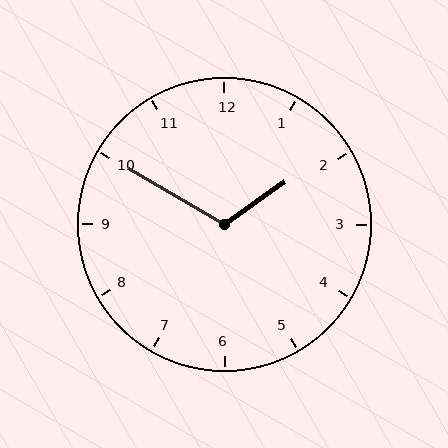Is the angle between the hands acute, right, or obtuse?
It is obtuse.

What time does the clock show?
1:50.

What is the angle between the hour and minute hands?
Approximately 115 degrees.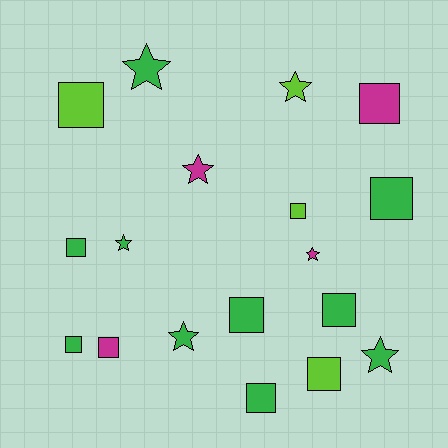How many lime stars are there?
There is 1 lime star.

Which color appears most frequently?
Green, with 10 objects.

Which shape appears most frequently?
Square, with 11 objects.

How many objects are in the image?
There are 18 objects.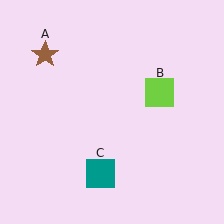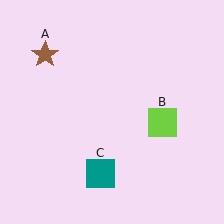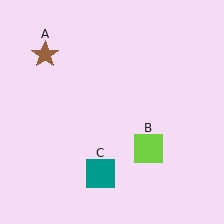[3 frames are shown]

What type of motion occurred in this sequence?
The lime square (object B) rotated clockwise around the center of the scene.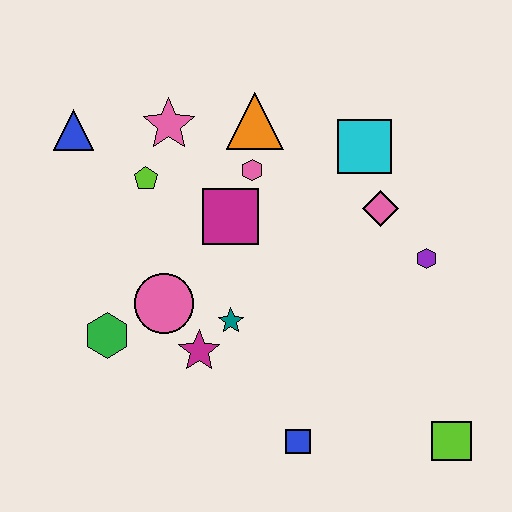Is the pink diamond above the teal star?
Yes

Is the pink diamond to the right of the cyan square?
Yes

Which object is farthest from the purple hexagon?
The blue triangle is farthest from the purple hexagon.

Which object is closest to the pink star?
The lime pentagon is closest to the pink star.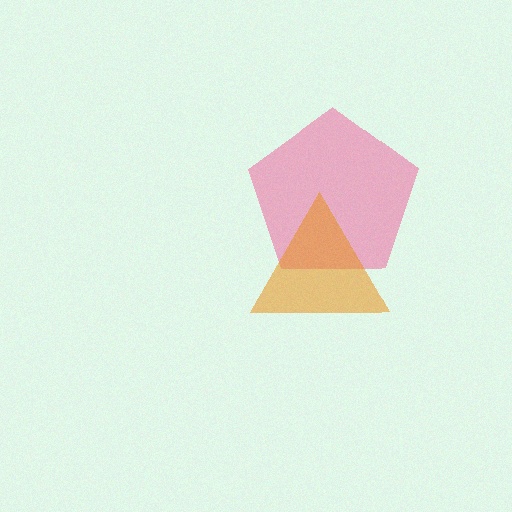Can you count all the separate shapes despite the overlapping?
Yes, there are 2 separate shapes.